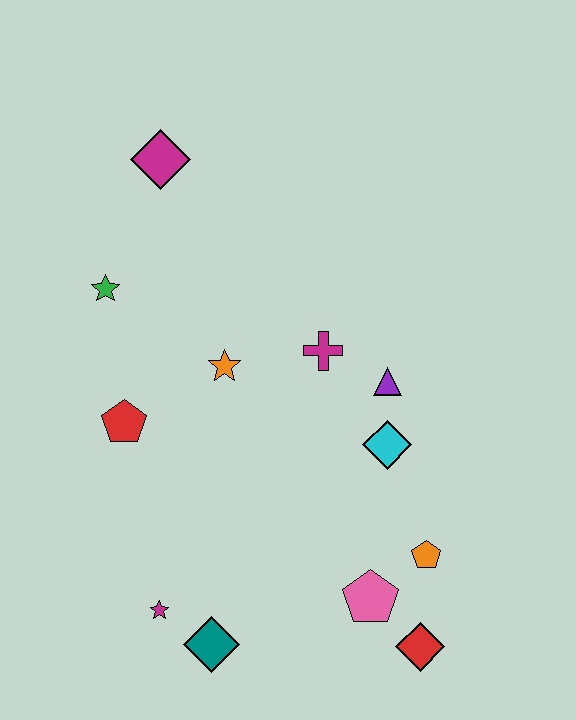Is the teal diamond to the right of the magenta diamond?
Yes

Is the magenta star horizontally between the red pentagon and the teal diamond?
Yes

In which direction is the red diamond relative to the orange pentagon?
The red diamond is below the orange pentagon.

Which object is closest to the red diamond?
The pink pentagon is closest to the red diamond.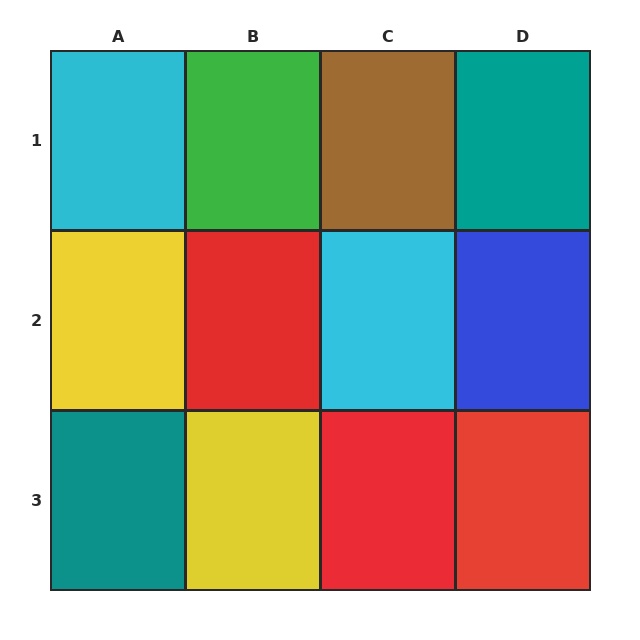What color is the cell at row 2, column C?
Cyan.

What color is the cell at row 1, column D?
Teal.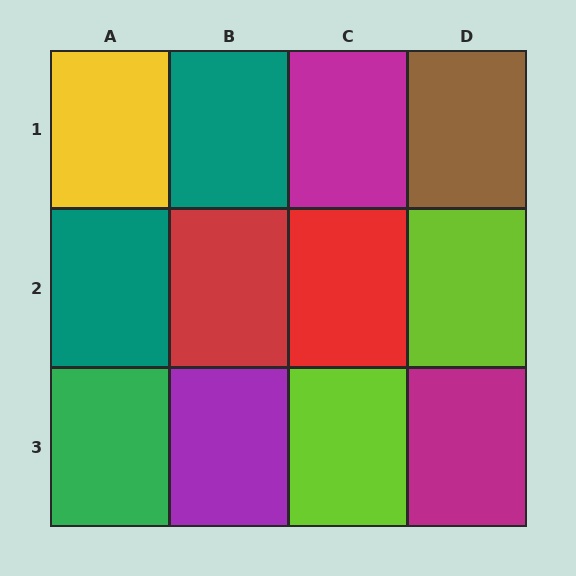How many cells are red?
2 cells are red.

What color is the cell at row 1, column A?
Yellow.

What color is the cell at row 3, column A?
Green.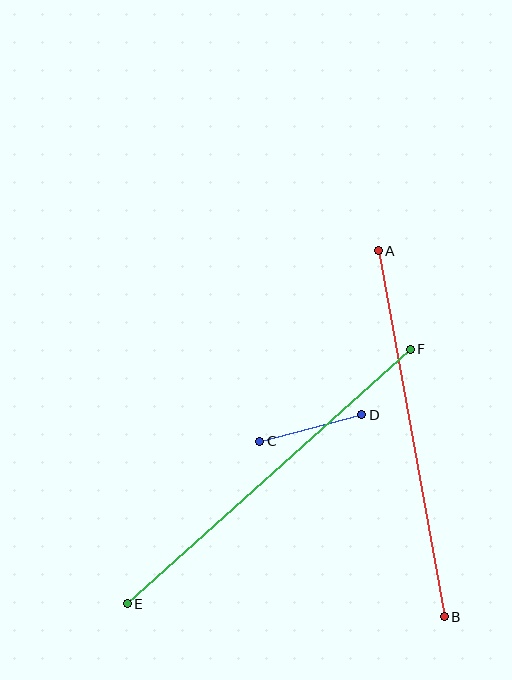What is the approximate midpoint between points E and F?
The midpoint is at approximately (269, 476) pixels.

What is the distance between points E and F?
The distance is approximately 381 pixels.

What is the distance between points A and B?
The distance is approximately 372 pixels.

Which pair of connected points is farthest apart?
Points E and F are farthest apart.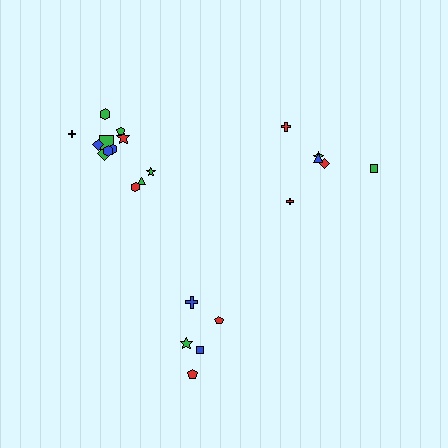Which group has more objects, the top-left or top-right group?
The top-left group.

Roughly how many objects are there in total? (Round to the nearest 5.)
Roughly 25 objects in total.